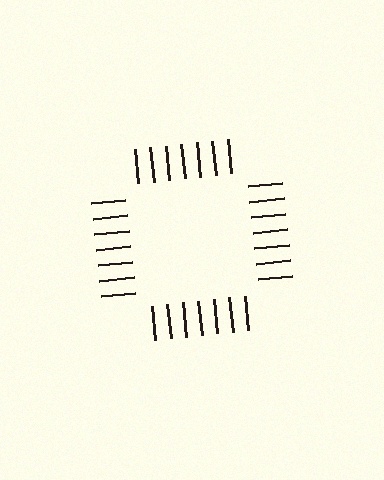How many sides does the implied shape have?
4 sides — the line-ends trace a square.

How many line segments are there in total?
28 — 7 along each of the 4 edges.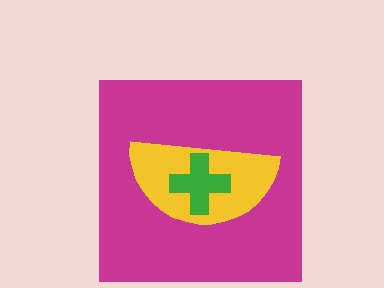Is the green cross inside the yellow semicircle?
Yes.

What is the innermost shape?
The green cross.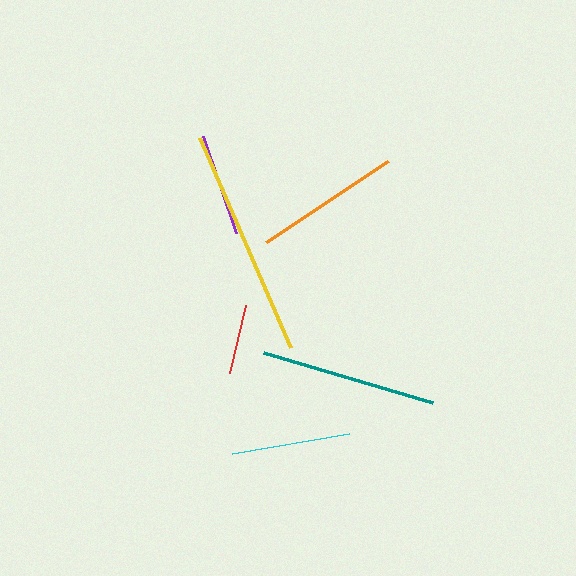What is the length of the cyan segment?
The cyan segment is approximately 119 pixels long.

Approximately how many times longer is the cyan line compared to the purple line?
The cyan line is approximately 1.2 times the length of the purple line.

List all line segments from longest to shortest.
From longest to shortest: yellow, teal, orange, cyan, purple, red.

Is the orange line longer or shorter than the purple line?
The orange line is longer than the purple line.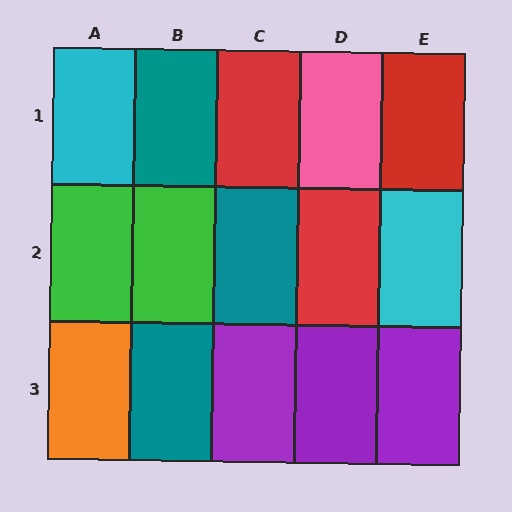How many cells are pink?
1 cell is pink.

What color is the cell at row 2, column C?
Teal.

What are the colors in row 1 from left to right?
Cyan, teal, red, pink, red.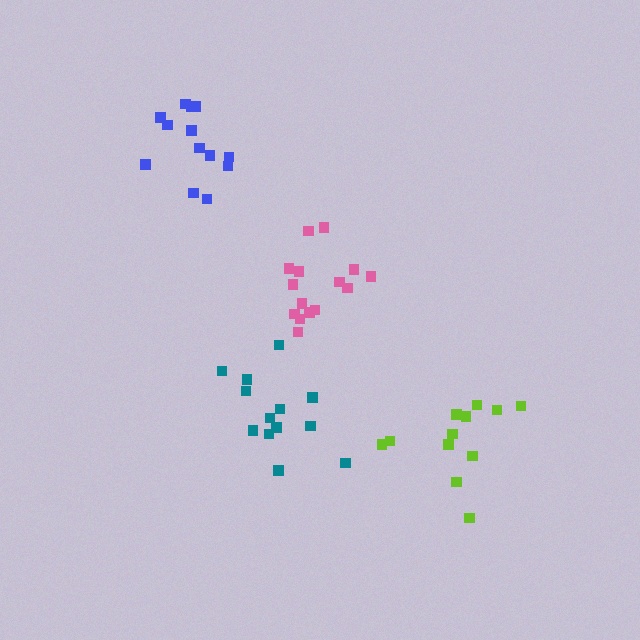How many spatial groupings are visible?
There are 4 spatial groupings.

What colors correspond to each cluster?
The clusters are colored: lime, pink, blue, teal.